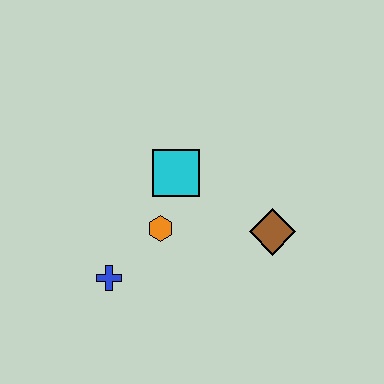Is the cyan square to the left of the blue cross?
No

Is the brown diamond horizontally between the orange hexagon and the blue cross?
No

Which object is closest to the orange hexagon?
The cyan square is closest to the orange hexagon.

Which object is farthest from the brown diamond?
The blue cross is farthest from the brown diamond.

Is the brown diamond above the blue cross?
Yes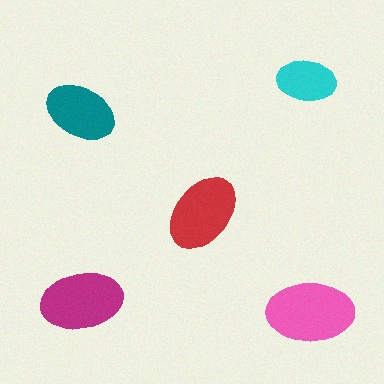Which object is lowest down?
The pink ellipse is bottommost.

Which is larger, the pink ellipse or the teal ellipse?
The pink one.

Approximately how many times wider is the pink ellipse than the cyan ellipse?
About 1.5 times wider.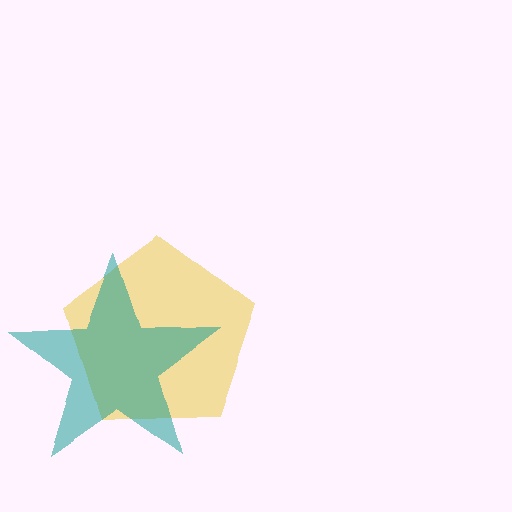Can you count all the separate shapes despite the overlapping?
Yes, there are 2 separate shapes.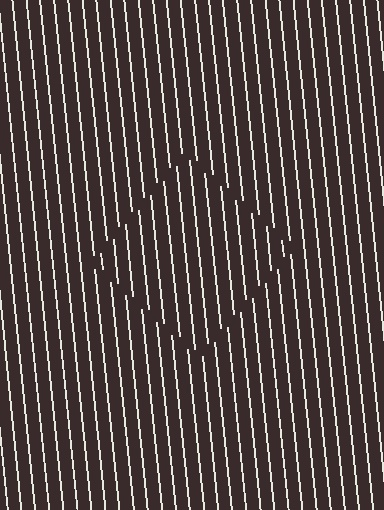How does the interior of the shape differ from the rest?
The interior of the shape contains the same grating, shifted by half a period — the contour is defined by the phase discontinuity where line-ends from the inner and outer gratings abut.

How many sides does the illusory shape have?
4 sides — the line-ends trace a square.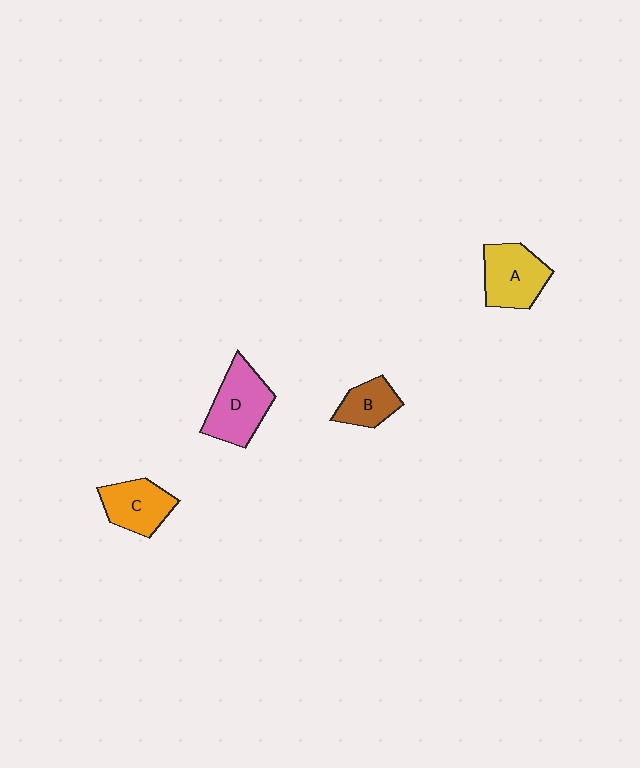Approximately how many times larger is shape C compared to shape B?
Approximately 1.3 times.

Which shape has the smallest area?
Shape B (brown).